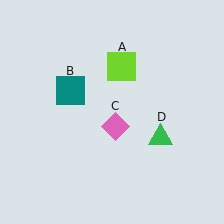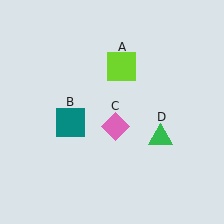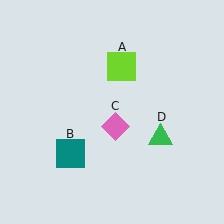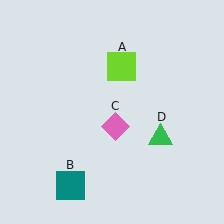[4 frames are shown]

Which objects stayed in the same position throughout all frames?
Lime square (object A) and pink diamond (object C) and green triangle (object D) remained stationary.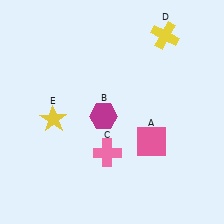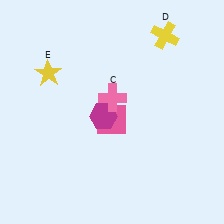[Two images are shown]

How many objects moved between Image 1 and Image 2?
3 objects moved between the two images.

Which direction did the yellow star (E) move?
The yellow star (E) moved up.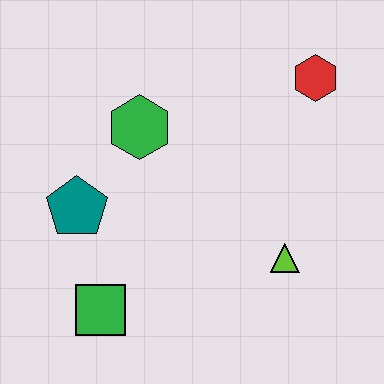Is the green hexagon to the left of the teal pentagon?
No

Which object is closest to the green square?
The teal pentagon is closest to the green square.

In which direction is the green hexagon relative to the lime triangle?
The green hexagon is to the left of the lime triangle.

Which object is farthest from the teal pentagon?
The red hexagon is farthest from the teal pentagon.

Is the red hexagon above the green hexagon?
Yes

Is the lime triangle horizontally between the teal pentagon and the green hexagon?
No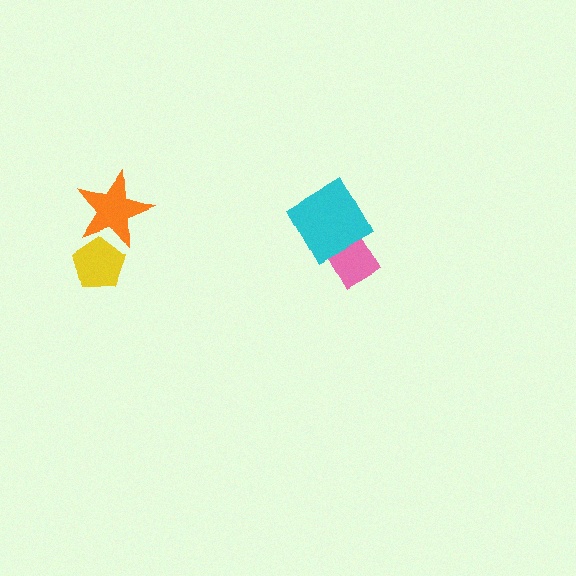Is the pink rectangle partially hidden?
Yes, it is partially covered by another shape.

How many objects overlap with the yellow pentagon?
1 object overlaps with the yellow pentagon.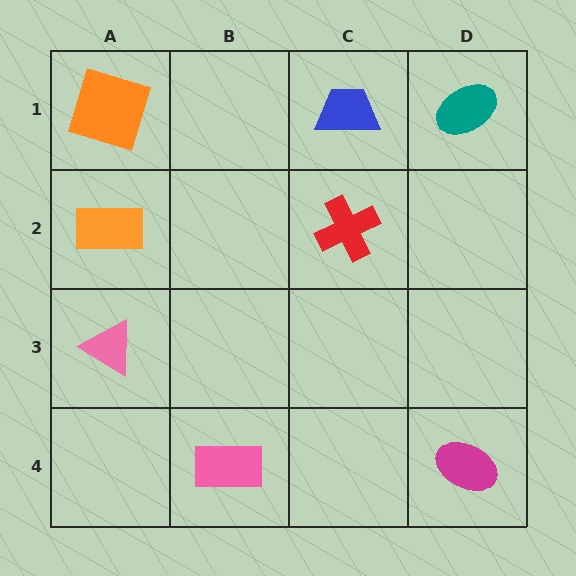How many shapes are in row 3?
1 shape.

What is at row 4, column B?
A pink rectangle.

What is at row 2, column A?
An orange rectangle.